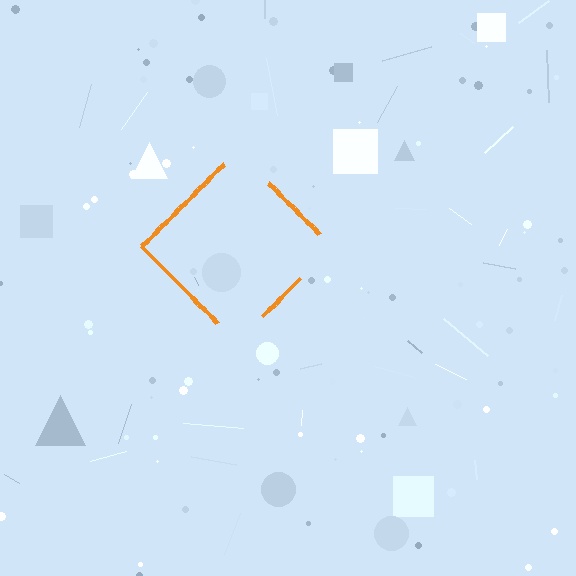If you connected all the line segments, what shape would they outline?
They would outline a diamond.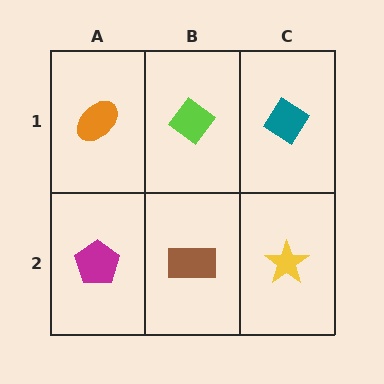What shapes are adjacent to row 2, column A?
An orange ellipse (row 1, column A), a brown rectangle (row 2, column B).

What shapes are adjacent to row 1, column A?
A magenta pentagon (row 2, column A), a lime diamond (row 1, column B).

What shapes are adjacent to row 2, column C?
A teal diamond (row 1, column C), a brown rectangle (row 2, column B).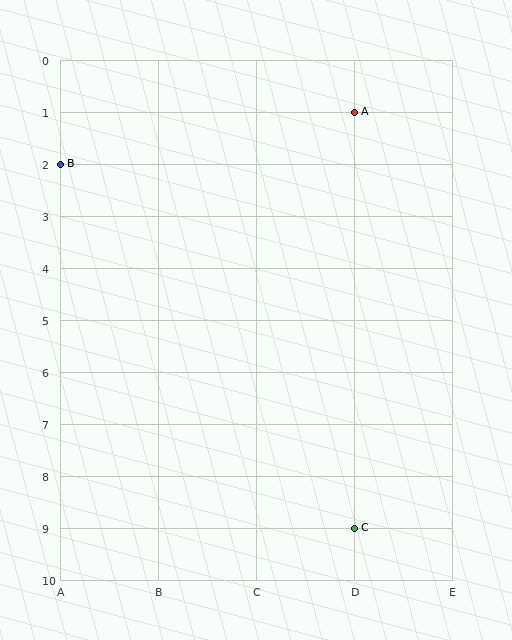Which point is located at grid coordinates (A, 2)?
Point B is at (A, 2).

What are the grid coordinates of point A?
Point A is at grid coordinates (D, 1).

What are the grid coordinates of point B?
Point B is at grid coordinates (A, 2).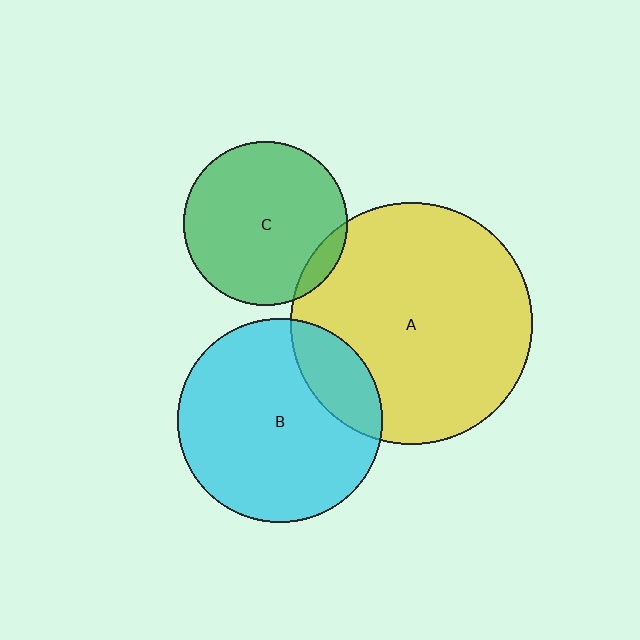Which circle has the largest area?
Circle A (yellow).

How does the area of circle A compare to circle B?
Approximately 1.4 times.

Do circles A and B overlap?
Yes.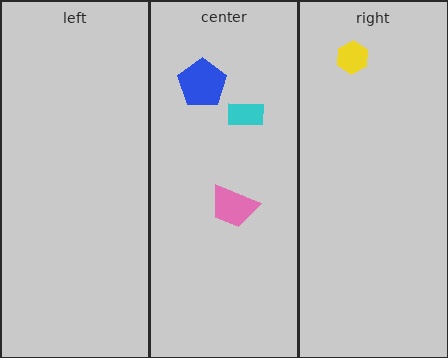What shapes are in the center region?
The cyan rectangle, the blue pentagon, the pink trapezoid.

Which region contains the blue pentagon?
The center region.